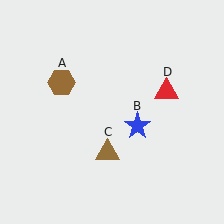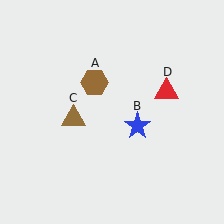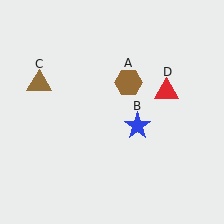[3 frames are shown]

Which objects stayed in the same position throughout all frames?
Blue star (object B) and red triangle (object D) remained stationary.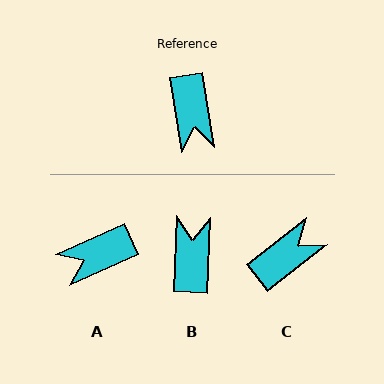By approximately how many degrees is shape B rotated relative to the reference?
Approximately 169 degrees counter-clockwise.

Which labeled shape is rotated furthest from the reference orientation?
B, about 169 degrees away.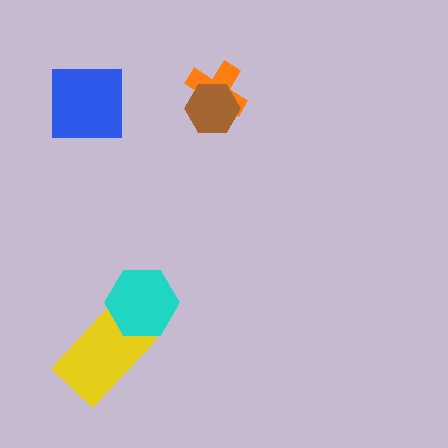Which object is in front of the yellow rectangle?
The cyan hexagon is in front of the yellow rectangle.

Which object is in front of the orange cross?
The brown hexagon is in front of the orange cross.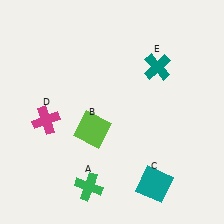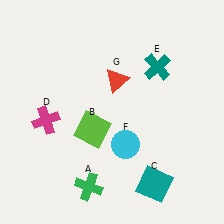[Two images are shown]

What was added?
A cyan circle (F), a red triangle (G) were added in Image 2.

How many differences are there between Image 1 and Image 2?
There are 2 differences between the two images.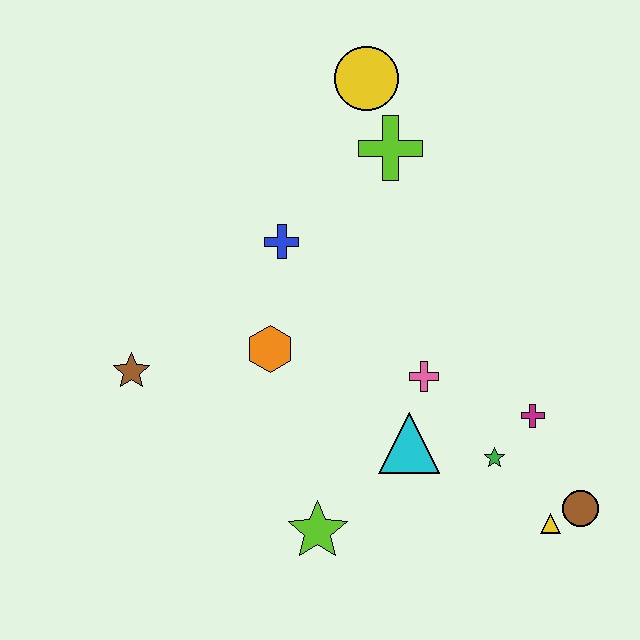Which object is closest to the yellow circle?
The lime cross is closest to the yellow circle.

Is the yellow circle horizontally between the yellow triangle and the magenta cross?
No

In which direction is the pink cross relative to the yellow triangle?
The pink cross is above the yellow triangle.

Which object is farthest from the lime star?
The yellow circle is farthest from the lime star.